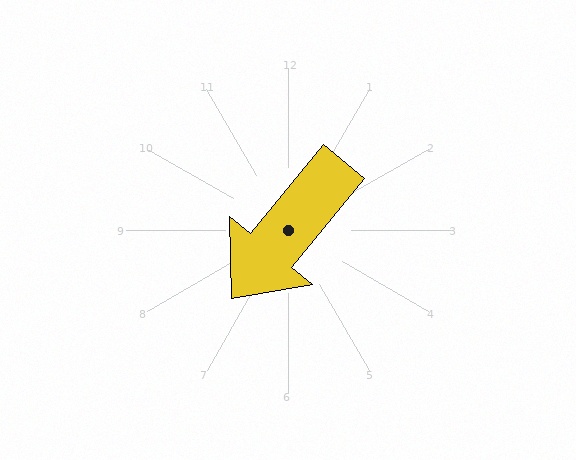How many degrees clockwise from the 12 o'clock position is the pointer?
Approximately 219 degrees.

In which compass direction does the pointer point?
Southwest.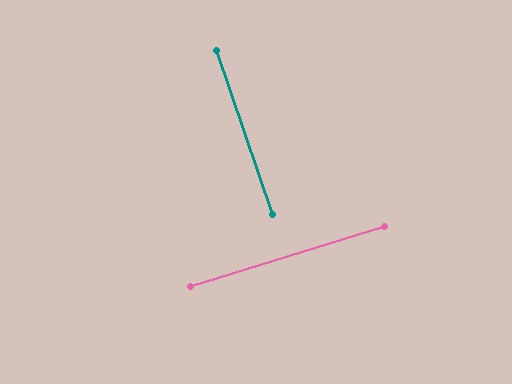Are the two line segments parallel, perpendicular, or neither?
Perpendicular — they meet at approximately 89°.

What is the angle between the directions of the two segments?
Approximately 89 degrees.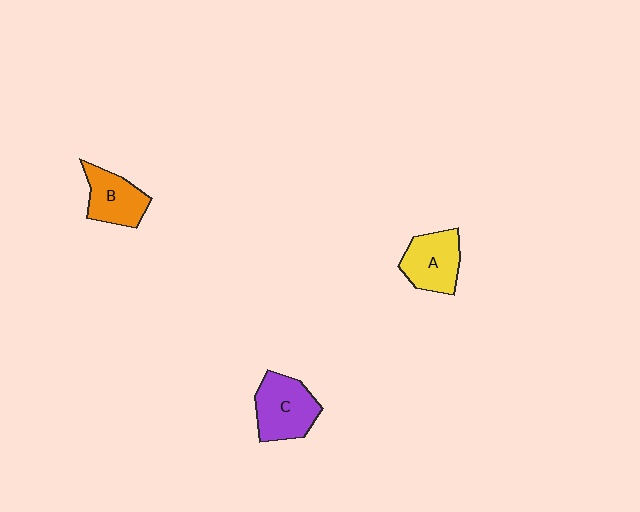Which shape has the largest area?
Shape C (purple).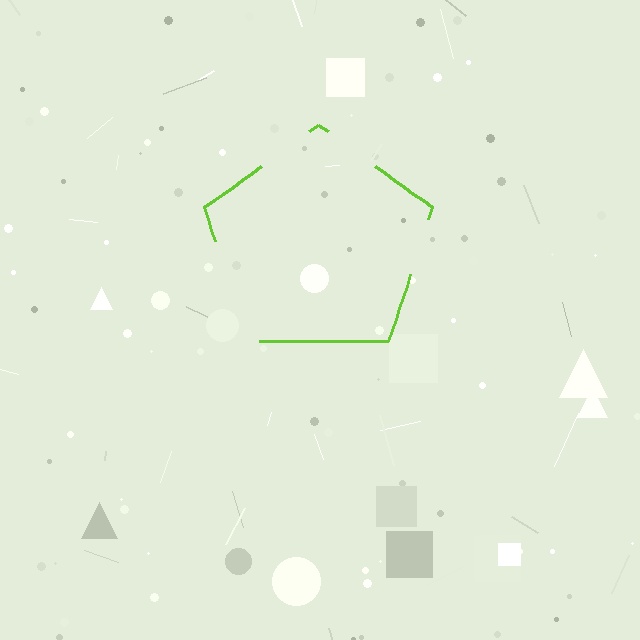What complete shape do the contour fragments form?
The contour fragments form a pentagon.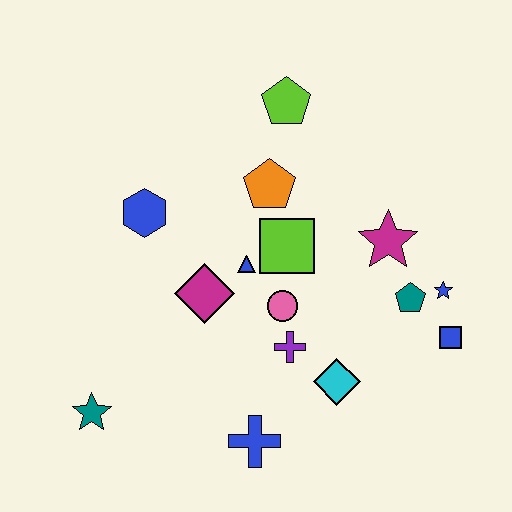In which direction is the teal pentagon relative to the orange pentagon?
The teal pentagon is to the right of the orange pentagon.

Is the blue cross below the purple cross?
Yes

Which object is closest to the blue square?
The blue star is closest to the blue square.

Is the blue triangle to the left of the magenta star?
Yes